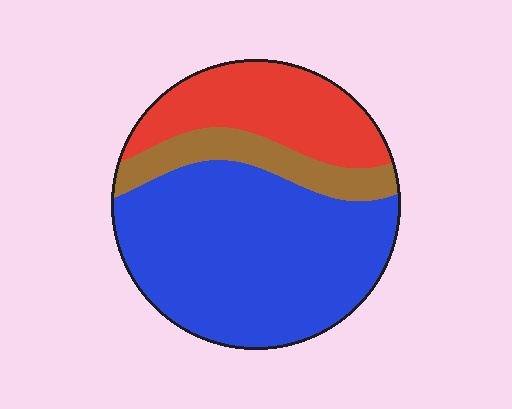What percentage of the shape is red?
Red takes up about one quarter (1/4) of the shape.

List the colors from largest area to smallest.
From largest to smallest: blue, red, brown.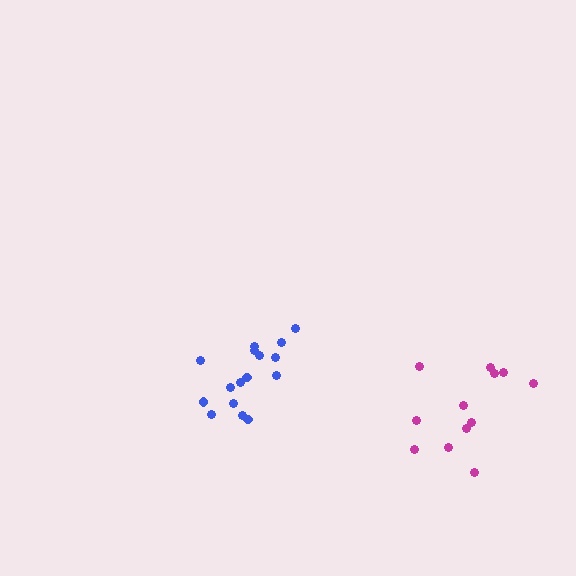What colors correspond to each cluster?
The clusters are colored: magenta, blue.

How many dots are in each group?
Group 1: 12 dots, Group 2: 16 dots (28 total).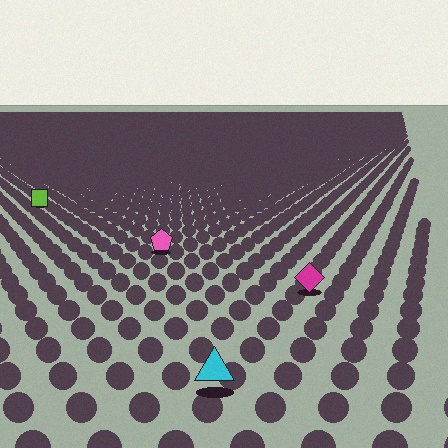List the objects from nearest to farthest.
From nearest to farthest: the cyan triangle, the magenta diamond, the pink pentagon, the lime square.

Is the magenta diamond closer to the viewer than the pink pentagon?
Yes. The magenta diamond is closer — you can tell from the texture gradient: the ground texture is coarser near it.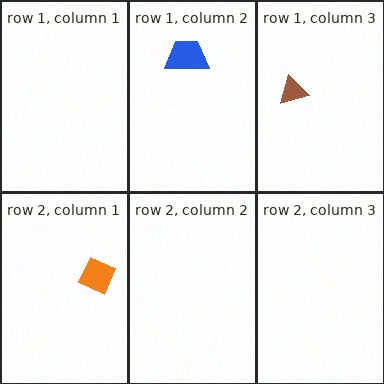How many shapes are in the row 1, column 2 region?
1.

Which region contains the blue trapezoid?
The row 1, column 2 region.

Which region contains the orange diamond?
The row 2, column 1 region.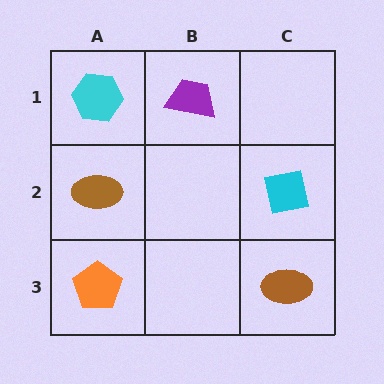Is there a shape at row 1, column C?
No, that cell is empty.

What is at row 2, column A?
A brown ellipse.